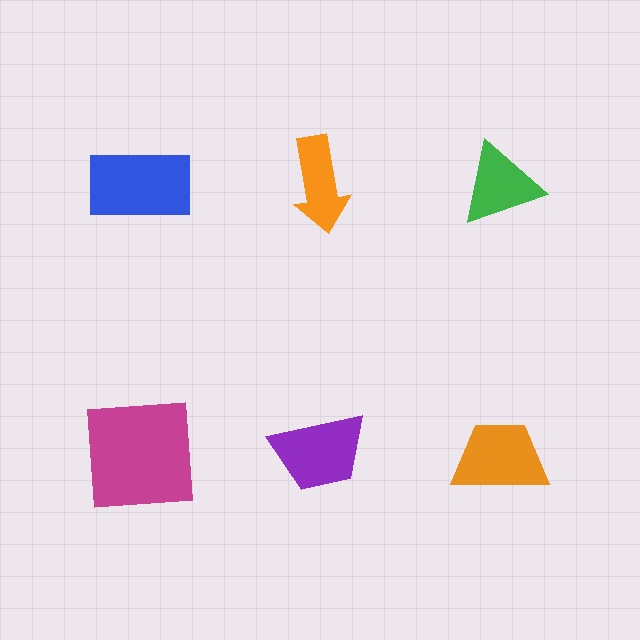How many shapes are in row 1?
3 shapes.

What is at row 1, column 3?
A green triangle.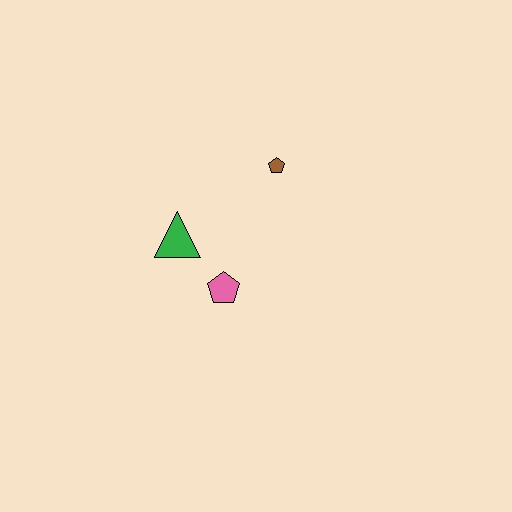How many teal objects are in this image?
There are no teal objects.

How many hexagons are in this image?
There are no hexagons.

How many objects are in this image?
There are 3 objects.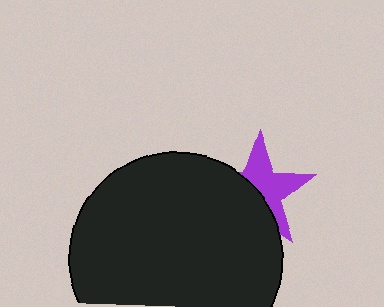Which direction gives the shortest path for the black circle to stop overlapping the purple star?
Moving toward the lower-left gives the shortest separation.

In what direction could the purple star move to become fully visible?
The purple star could move toward the upper-right. That would shift it out from behind the black circle entirely.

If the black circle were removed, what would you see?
You would see the complete purple star.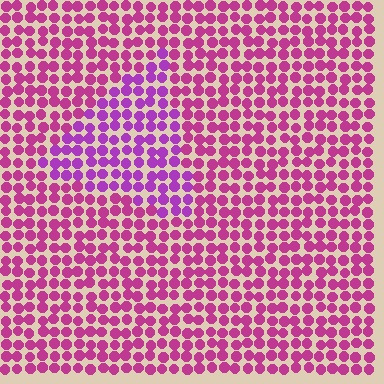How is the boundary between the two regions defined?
The boundary is defined purely by a slight shift in hue (about 29 degrees). Spacing, size, and orientation are identical on both sides.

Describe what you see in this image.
The image is filled with small magenta elements in a uniform arrangement. A triangle-shaped region is visible where the elements are tinted to a slightly different hue, forming a subtle color boundary.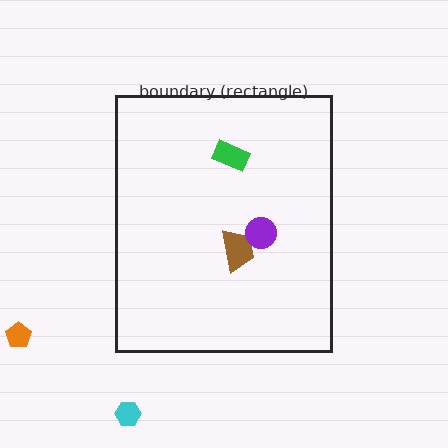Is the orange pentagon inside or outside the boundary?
Outside.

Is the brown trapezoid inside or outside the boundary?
Inside.